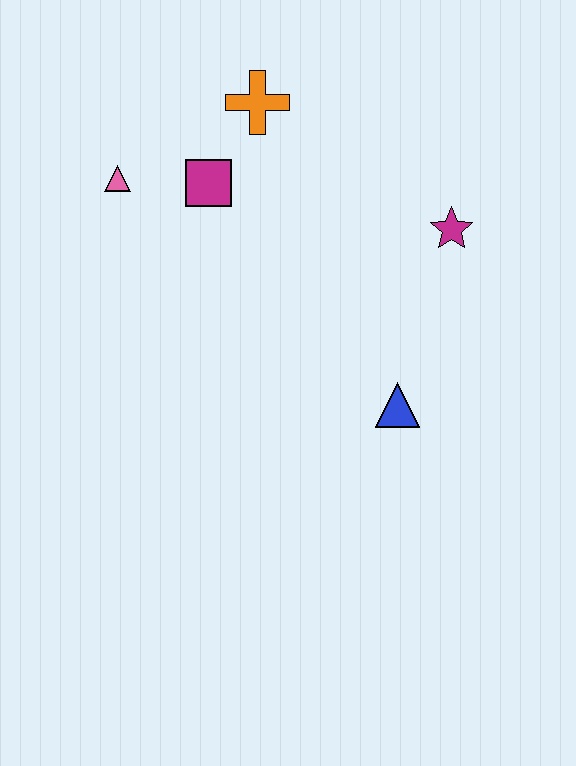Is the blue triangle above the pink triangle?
No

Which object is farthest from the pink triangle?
The blue triangle is farthest from the pink triangle.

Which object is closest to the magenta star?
The blue triangle is closest to the magenta star.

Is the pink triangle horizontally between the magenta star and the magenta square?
No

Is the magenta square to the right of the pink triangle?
Yes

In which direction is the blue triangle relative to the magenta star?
The blue triangle is below the magenta star.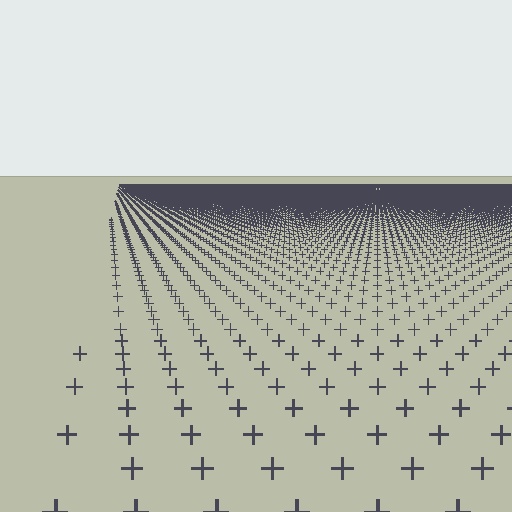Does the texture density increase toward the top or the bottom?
Density increases toward the top.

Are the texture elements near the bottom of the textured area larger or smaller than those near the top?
Larger. Near the bottom, elements are closer to the viewer and appear at a bigger on-screen size.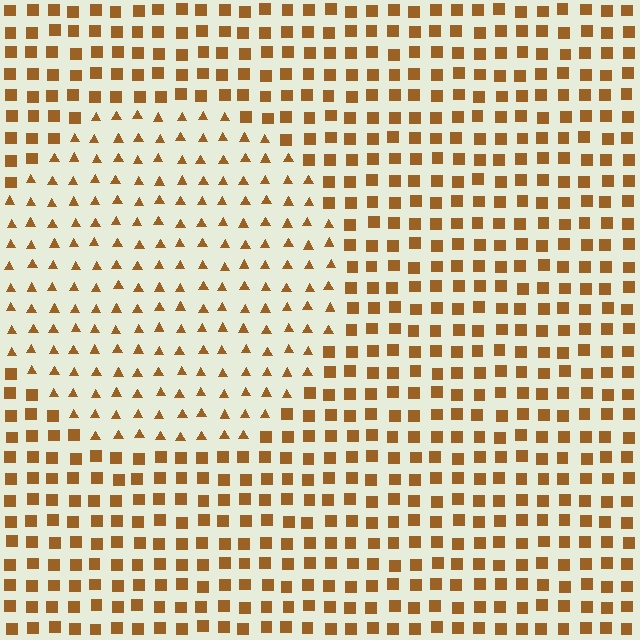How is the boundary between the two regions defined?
The boundary is defined by a change in element shape: triangles inside vs. squares outside. All elements share the same color and spacing.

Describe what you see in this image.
The image is filled with small brown elements arranged in a uniform grid. A circle-shaped region contains triangles, while the surrounding area contains squares. The boundary is defined purely by the change in element shape.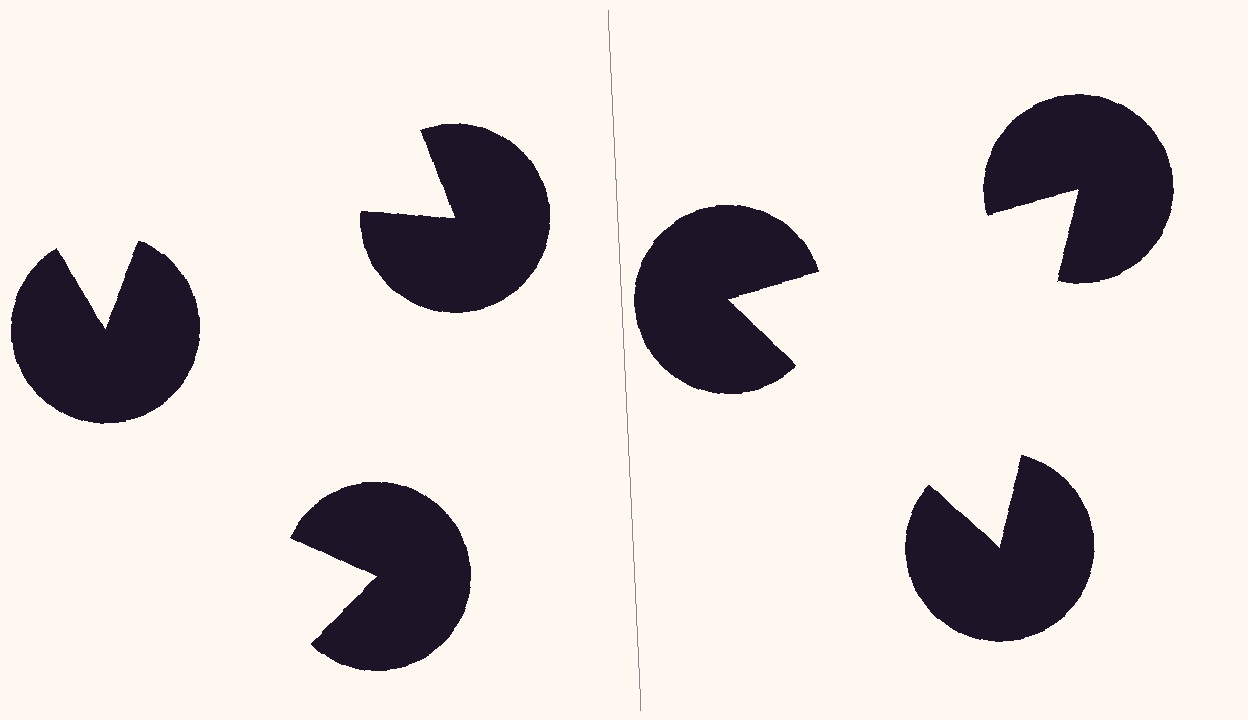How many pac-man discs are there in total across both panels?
6 — 3 on each side.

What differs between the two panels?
The pac-man discs are positioned identically on both sides; only the wedge orientations differ. On the right they align to a triangle; on the left they are misaligned.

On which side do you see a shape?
An illusory triangle appears on the right side. On the left side the wedge cuts are rotated, so no coherent shape forms.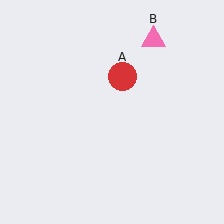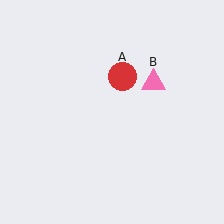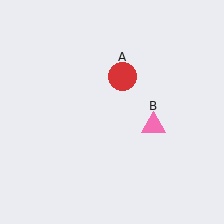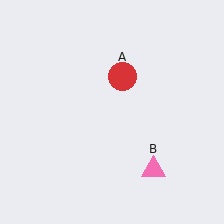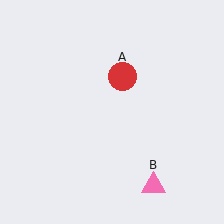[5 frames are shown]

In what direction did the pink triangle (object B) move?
The pink triangle (object B) moved down.